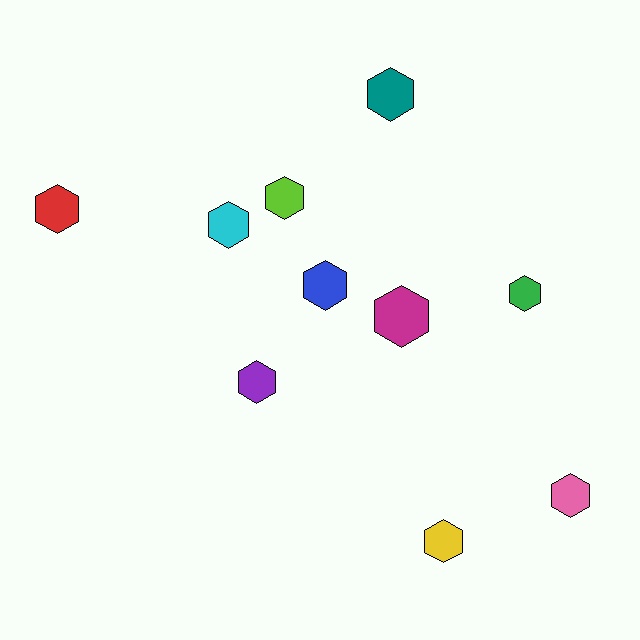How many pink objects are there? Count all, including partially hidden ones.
There is 1 pink object.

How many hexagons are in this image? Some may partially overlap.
There are 10 hexagons.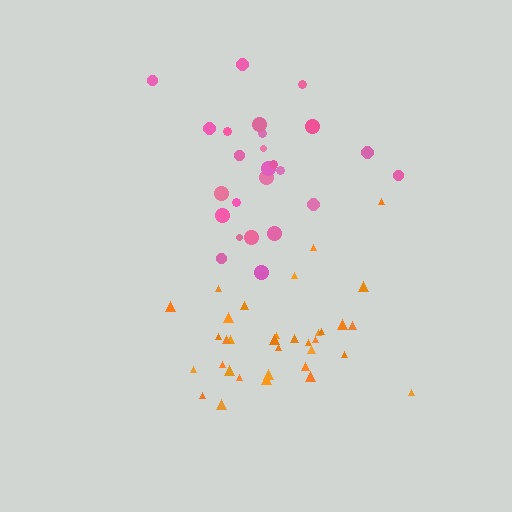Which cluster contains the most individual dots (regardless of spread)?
Orange (34).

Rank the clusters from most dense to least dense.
orange, pink.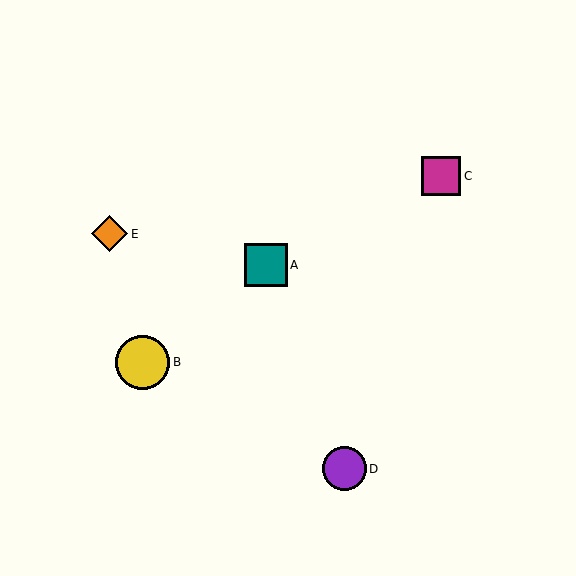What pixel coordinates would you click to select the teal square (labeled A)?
Click at (266, 265) to select the teal square A.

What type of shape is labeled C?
Shape C is a magenta square.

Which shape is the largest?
The yellow circle (labeled B) is the largest.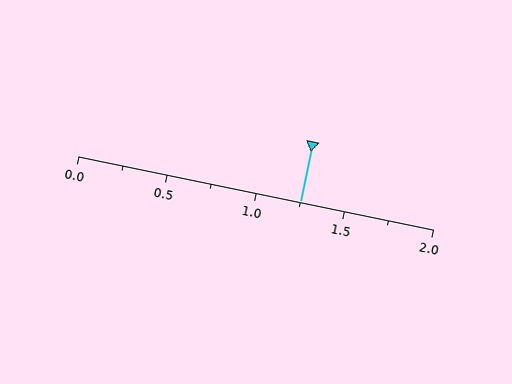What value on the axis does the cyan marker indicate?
The marker indicates approximately 1.25.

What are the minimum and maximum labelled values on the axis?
The axis runs from 0.0 to 2.0.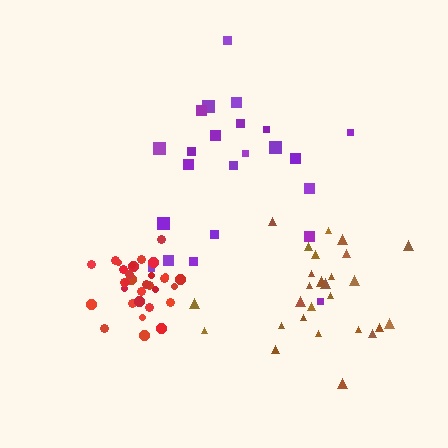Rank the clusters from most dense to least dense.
red, brown, purple.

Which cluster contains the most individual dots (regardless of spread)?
Red (34).